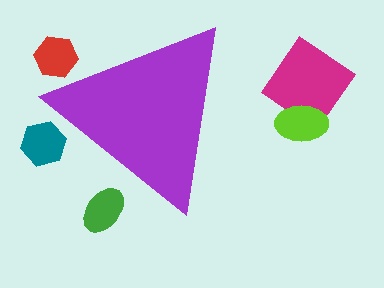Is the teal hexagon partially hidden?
Yes, the teal hexagon is partially hidden behind the purple triangle.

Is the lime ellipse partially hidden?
No, the lime ellipse is fully visible.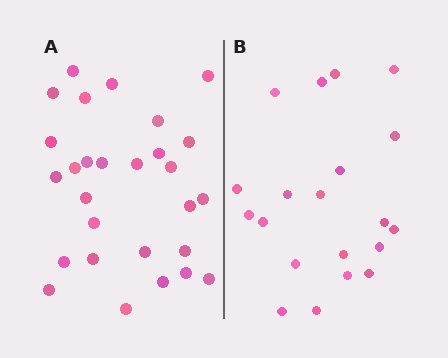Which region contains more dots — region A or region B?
Region A (the left region) has more dots.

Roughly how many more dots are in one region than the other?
Region A has roughly 8 or so more dots than region B.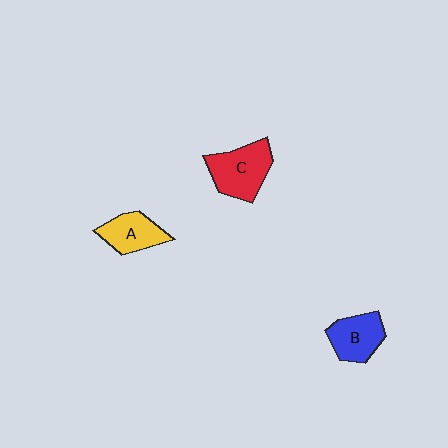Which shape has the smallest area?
Shape A (yellow).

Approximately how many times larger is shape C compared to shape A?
Approximately 1.4 times.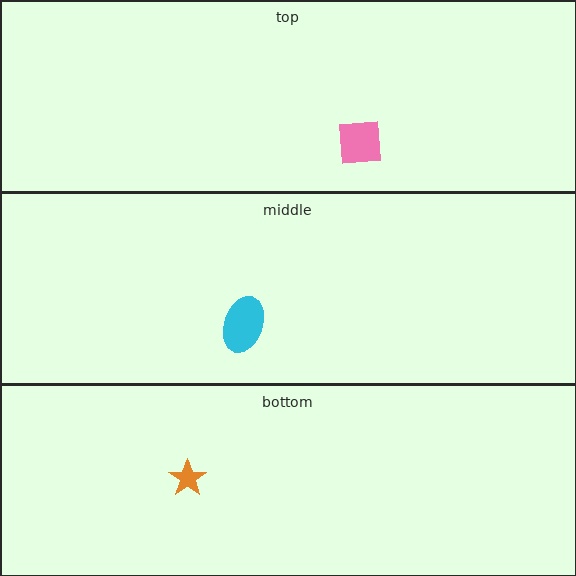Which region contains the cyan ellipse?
The middle region.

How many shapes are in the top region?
1.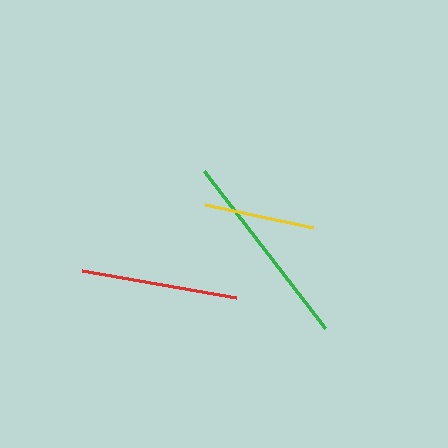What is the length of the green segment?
The green segment is approximately 198 pixels long.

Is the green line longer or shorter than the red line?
The green line is longer than the red line.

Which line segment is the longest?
The green line is the longest at approximately 198 pixels.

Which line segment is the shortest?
The yellow line is the shortest at approximately 111 pixels.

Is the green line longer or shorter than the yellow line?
The green line is longer than the yellow line.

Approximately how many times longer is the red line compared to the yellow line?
The red line is approximately 1.4 times the length of the yellow line.